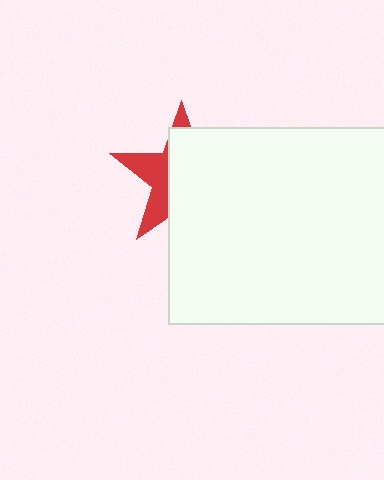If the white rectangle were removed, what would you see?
You would see the complete red star.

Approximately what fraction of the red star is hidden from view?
Roughly 65% of the red star is hidden behind the white rectangle.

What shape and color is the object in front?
The object in front is a white rectangle.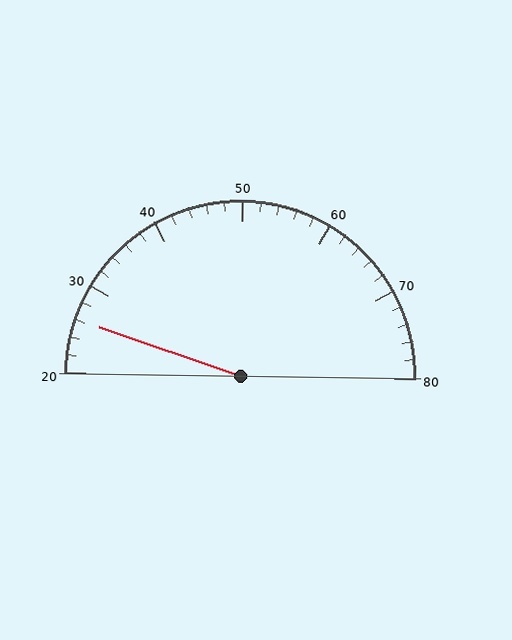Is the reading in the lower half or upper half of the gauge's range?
The reading is in the lower half of the range (20 to 80).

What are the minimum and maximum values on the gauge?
The gauge ranges from 20 to 80.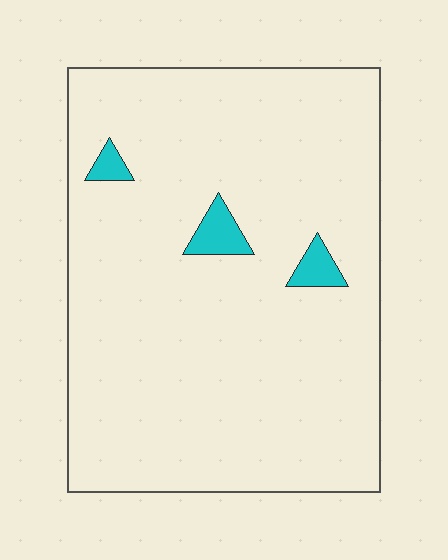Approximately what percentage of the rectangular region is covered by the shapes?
Approximately 5%.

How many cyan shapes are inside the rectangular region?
3.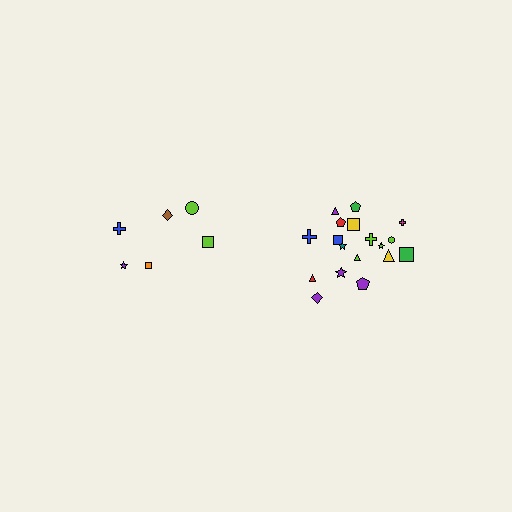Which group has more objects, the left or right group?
The right group.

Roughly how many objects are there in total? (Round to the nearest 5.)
Roughly 25 objects in total.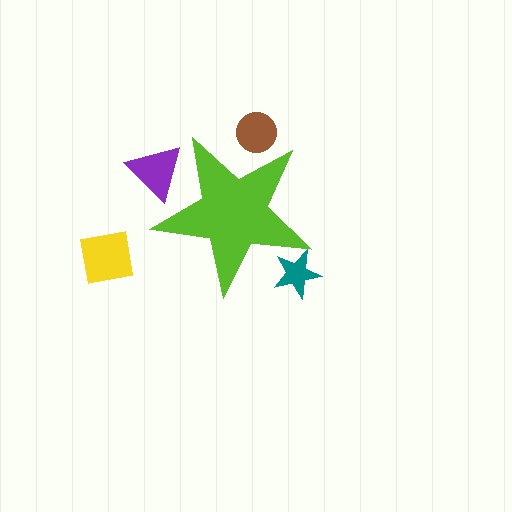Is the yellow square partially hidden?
No, the yellow square is fully visible.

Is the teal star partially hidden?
Yes, the teal star is partially hidden behind the lime star.